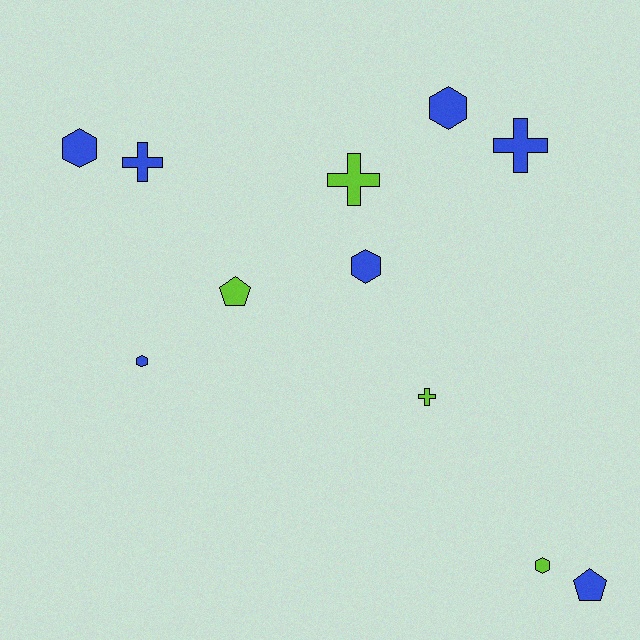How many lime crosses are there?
There are 2 lime crosses.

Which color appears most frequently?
Blue, with 7 objects.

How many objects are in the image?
There are 11 objects.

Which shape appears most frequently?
Hexagon, with 5 objects.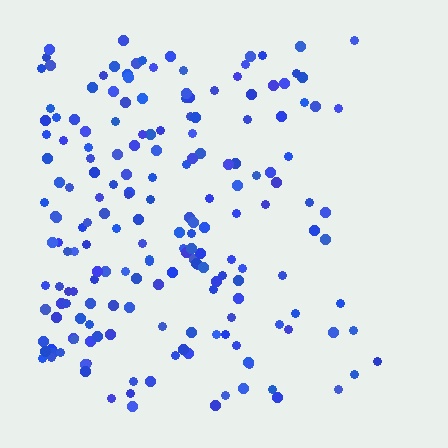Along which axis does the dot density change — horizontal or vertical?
Horizontal.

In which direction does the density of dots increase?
From right to left, with the left side densest.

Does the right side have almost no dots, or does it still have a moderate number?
Still a moderate number, just noticeably fewer than the left.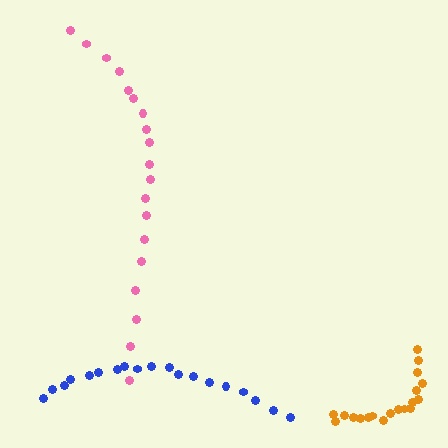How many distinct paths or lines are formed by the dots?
There are 3 distinct paths.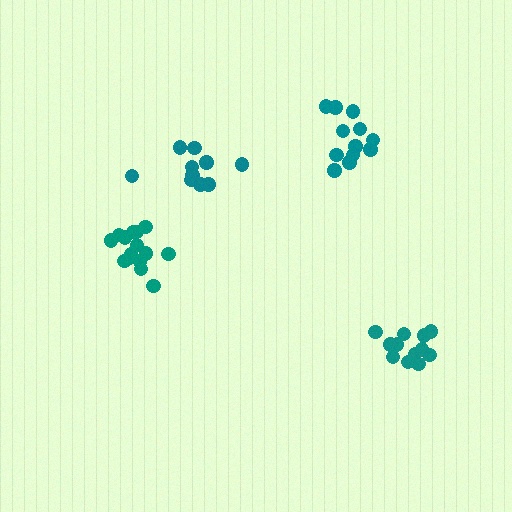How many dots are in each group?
Group 1: 12 dots, Group 2: 15 dots, Group 3: 10 dots, Group 4: 12 dots (49 total).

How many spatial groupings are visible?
There are 4 spatial groupings.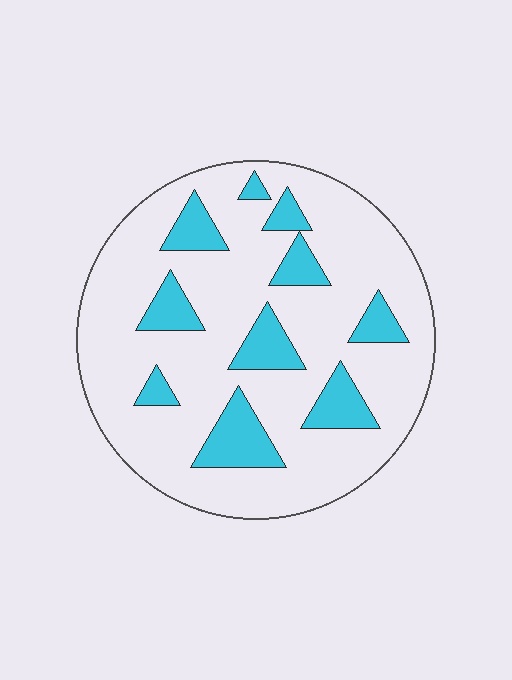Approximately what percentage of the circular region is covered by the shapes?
Approximately 20%.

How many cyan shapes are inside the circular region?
10.